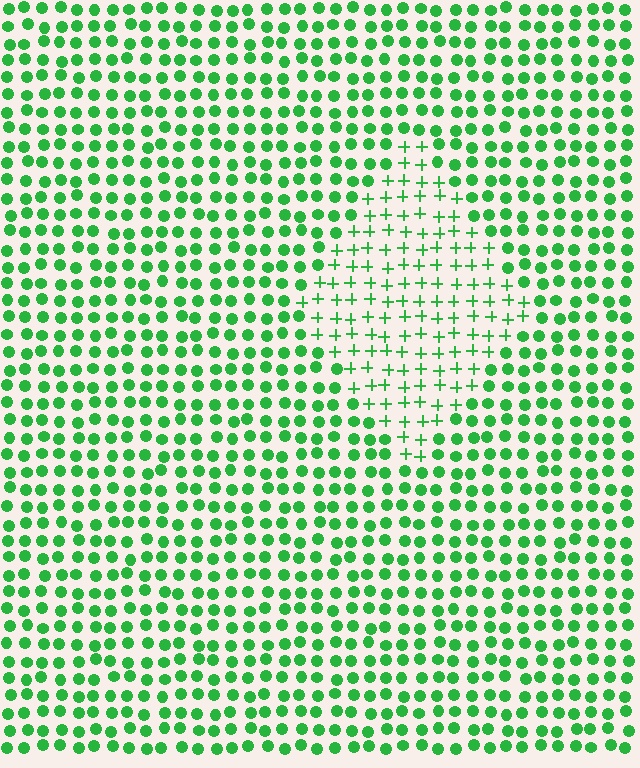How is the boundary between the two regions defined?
The boundary is defined by a change in element shape: plus signs inside vs. circles outside. All elements share the same color and spacing.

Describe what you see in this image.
The image is filled with small green elements arranged in a uniform grid. A diamond-shaped region contains plus signs, while the surrounding area contains circles. The boundary is defined purely by the change in element shape.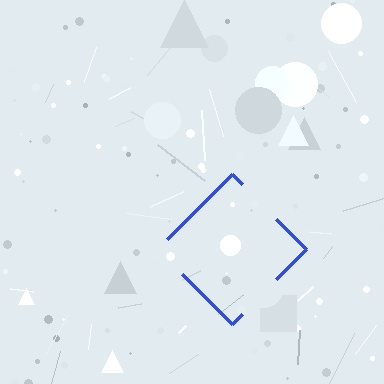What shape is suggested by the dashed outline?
The dashed outline suggests a diamond.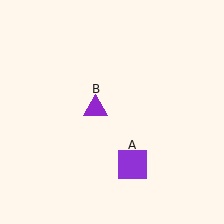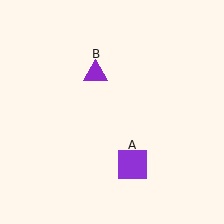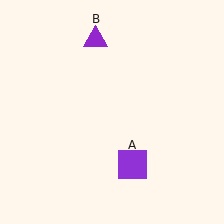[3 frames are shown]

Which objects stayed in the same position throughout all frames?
Purple square (object A) remained stationary.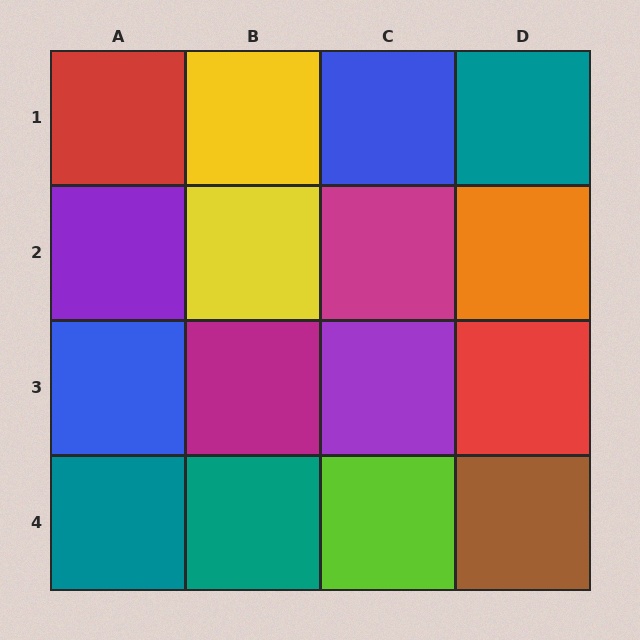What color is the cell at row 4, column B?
Teal.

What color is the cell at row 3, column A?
Blue.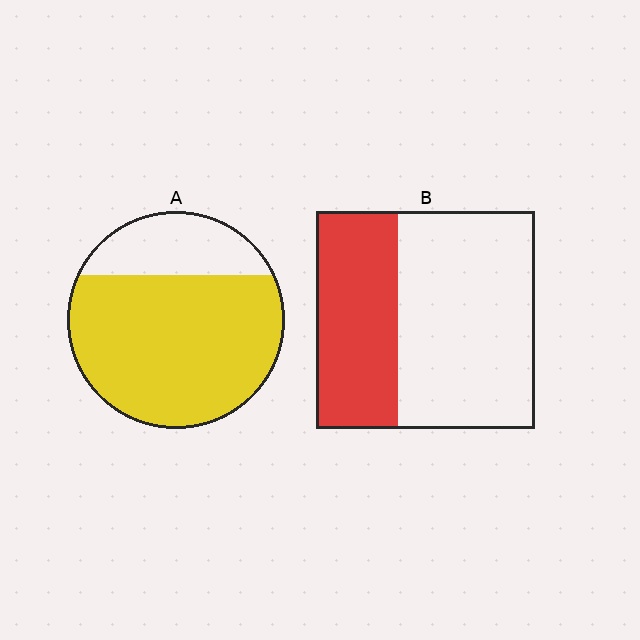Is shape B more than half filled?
No.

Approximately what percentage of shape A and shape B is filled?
A is approximately 75% and B is approximately 35%.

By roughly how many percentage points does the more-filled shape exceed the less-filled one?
By roughly 40 percentage points (A over B).